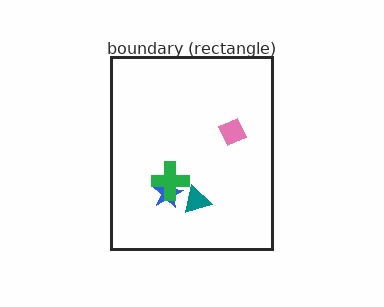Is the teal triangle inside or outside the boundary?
Inside.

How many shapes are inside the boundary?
4 inside, 0 outside.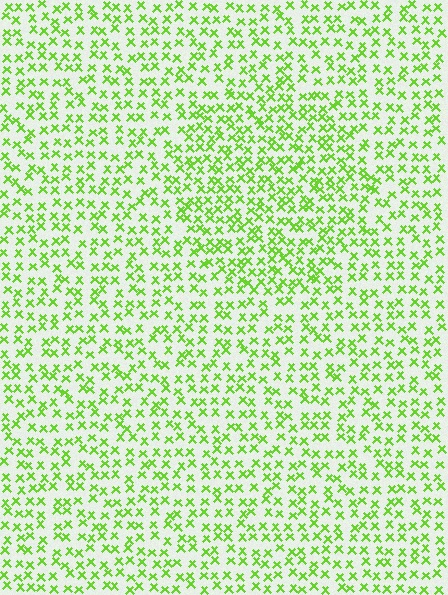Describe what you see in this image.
The image contains small lime elements arranged at two different densities. A circle-shaped region is visible where the elements are more densely packed than the surrounding area.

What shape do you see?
I see a circle.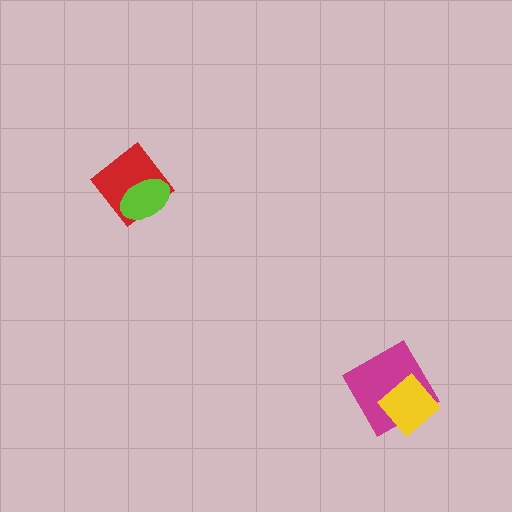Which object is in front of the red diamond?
The lime ellipse is in front of the red diamond.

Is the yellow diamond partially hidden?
No, no other shape covers it.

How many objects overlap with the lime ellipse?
1 object overlaps with the lime ellipse.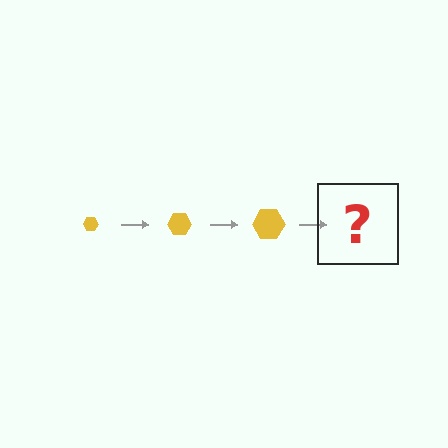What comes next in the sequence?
The next element should be a yellow hexagon, larger than the previous one.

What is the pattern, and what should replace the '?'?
The pattern is that the hexagon gets progressively larger each step. The '?' should be a yellow hexagon, larger than the previous one.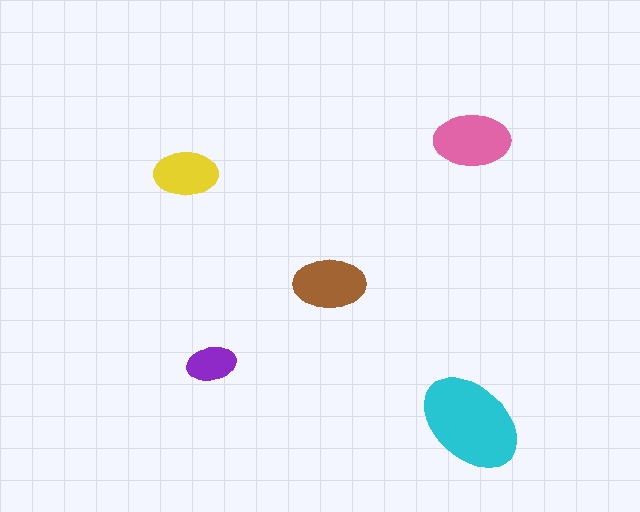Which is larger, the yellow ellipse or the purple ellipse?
The yellow one.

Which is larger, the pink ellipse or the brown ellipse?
The pink one.